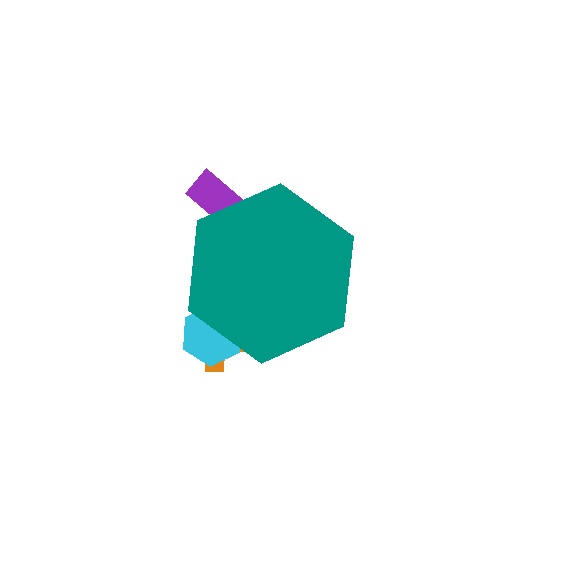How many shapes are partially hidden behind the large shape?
3 shapes are partially hidden.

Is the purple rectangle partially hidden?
Yes, the purple rectangle is partially hidden behind the teal hexagon.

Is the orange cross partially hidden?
Yes, the orange cross is partially hidden behind the teal hexagon.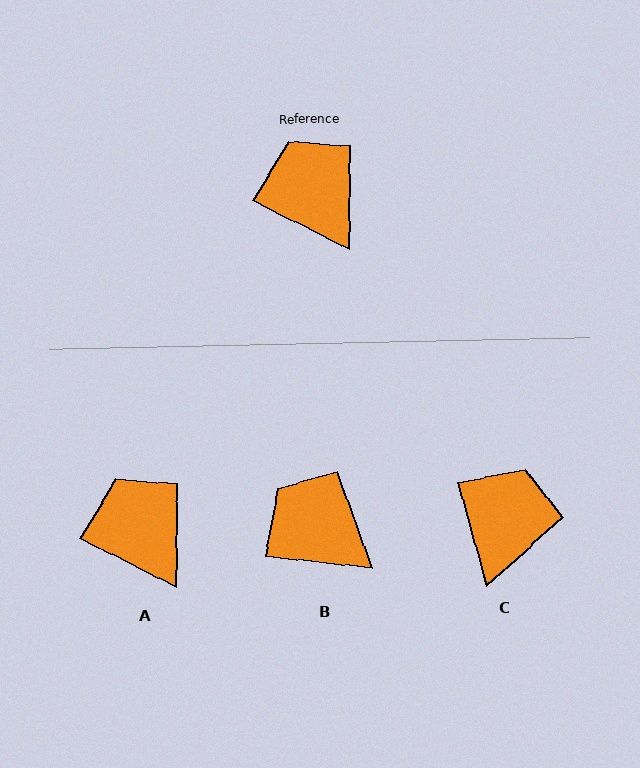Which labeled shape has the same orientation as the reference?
A.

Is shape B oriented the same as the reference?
No, it is off by about 21 degrees.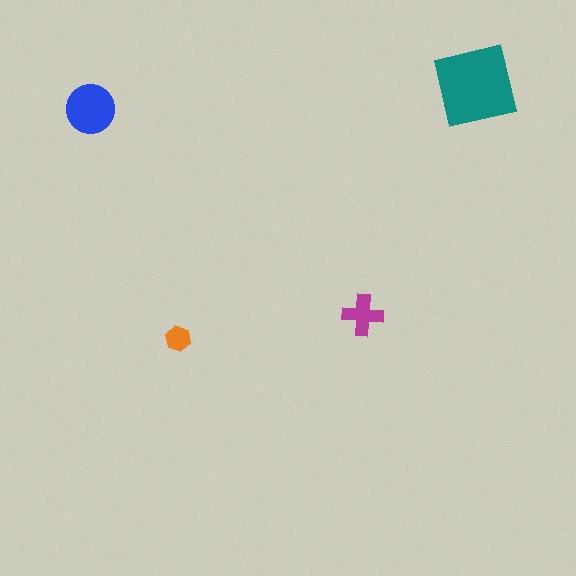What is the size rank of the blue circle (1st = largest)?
2nd.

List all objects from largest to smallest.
The teal square, the blue circle, the magenta cross, the orange hexagon.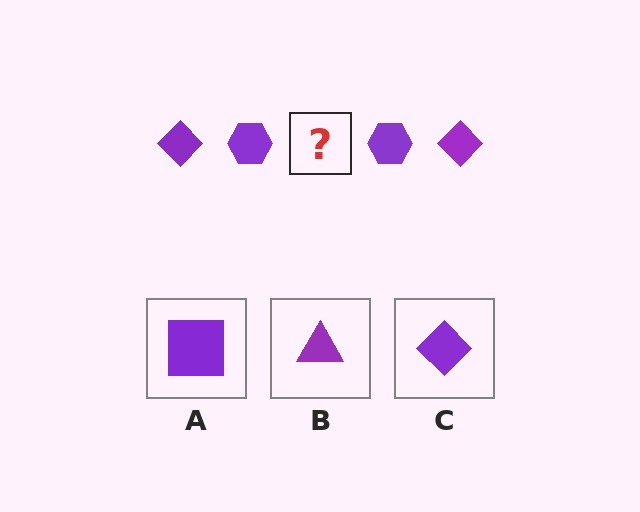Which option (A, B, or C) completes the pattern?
C.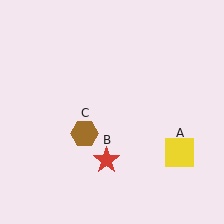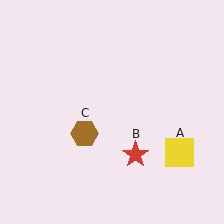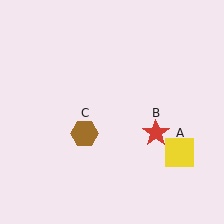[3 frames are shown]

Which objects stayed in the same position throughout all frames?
Yellow square (object A) and brown hexagon (object C) remained stationary.